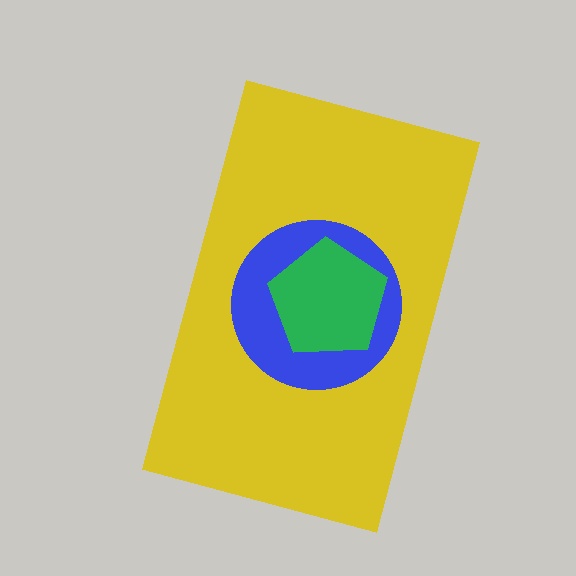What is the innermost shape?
The green pentagon.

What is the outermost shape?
The yellow rectangle.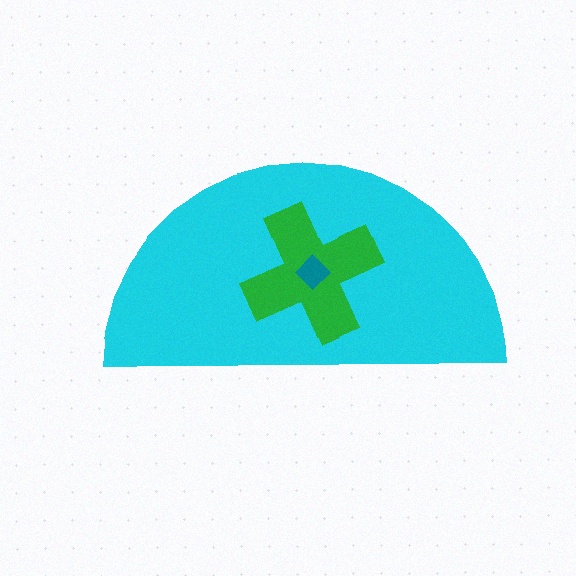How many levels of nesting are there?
3.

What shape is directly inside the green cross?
The teal diamond.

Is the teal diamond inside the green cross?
Yes.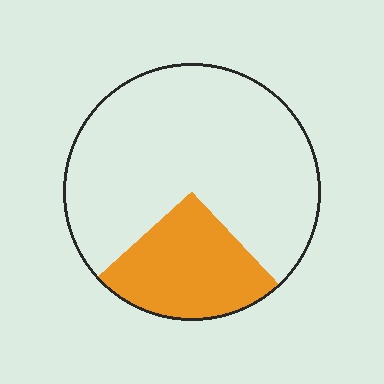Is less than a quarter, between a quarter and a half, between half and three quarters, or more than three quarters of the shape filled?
Between a quarter and a half.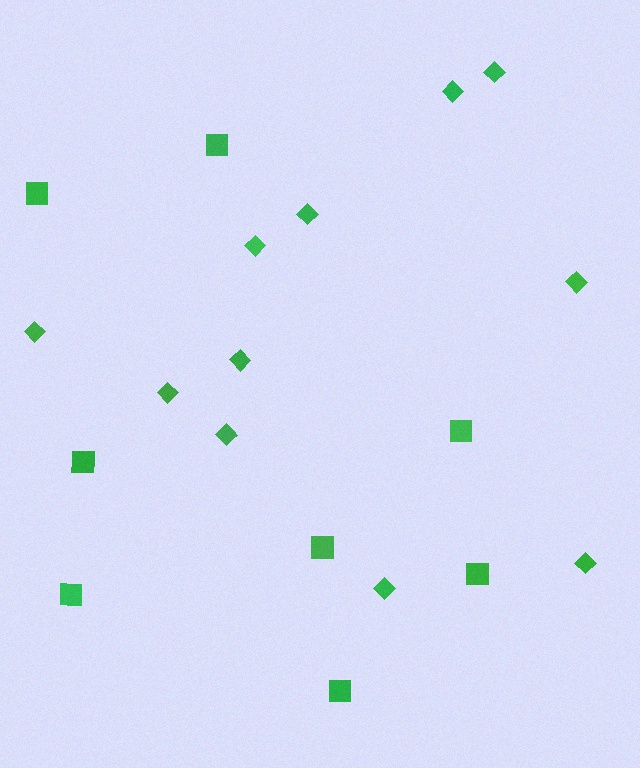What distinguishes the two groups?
There are 2 groups: one group of diamonds (11) and one group of squares (8).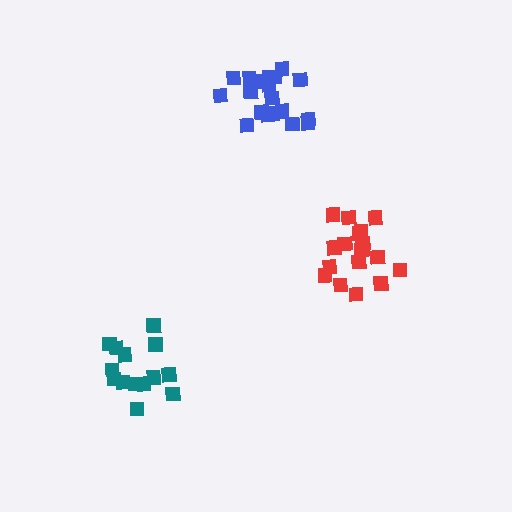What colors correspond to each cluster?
The clusters are colored: blue, teal, red.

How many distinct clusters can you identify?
There are 3 distinct clusters.